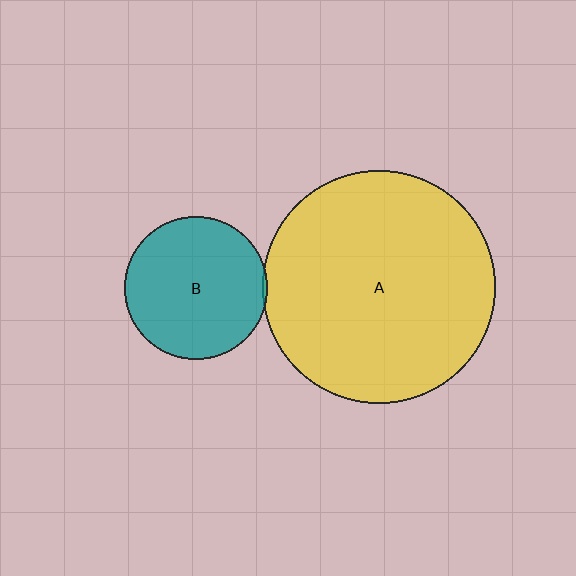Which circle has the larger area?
Circle A (yellow).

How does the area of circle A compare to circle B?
Approximately 2.7 times.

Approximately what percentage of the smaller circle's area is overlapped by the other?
Approximately 5%.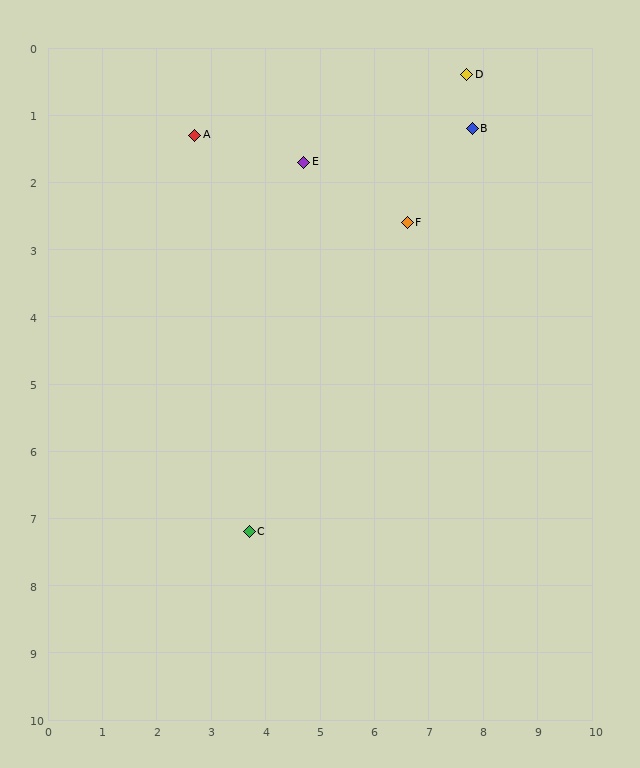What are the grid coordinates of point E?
Point E is at approximately (4.7, 1.7).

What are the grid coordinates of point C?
Point C is at approximately (3.7, 7.2).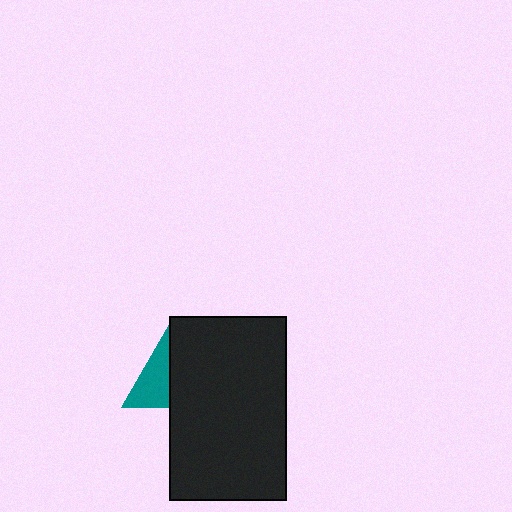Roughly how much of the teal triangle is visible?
About half of it is visible (roughly 48%).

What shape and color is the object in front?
The object in front is a black rectangle.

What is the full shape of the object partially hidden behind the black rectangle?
The partially hidden object is a teal triangle.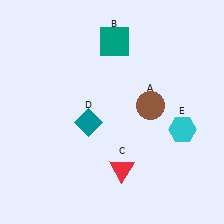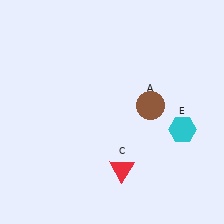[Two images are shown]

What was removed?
The teal square (B), the teal diamond (D) were removed in Image 2.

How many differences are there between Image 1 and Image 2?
There are 2 differences between the two images.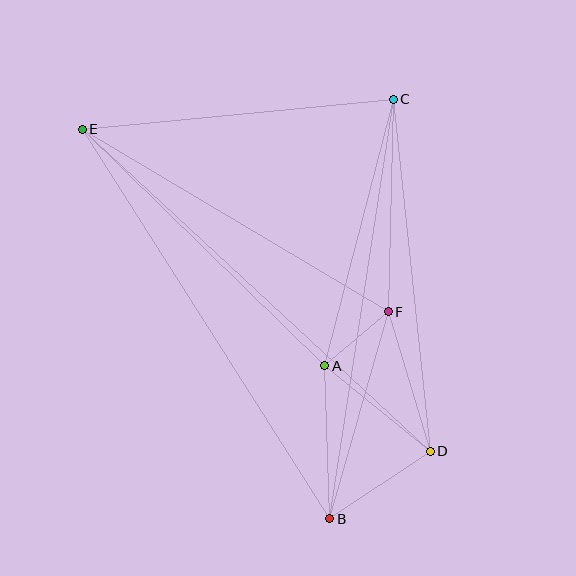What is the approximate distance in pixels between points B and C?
The distance between B and C is approximately 424 pixels.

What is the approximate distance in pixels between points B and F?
The distance between B and F is approximately 215 pixels.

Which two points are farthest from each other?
Points D and E are farthest from each other.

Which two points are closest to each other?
Points A and F are closest to each other.